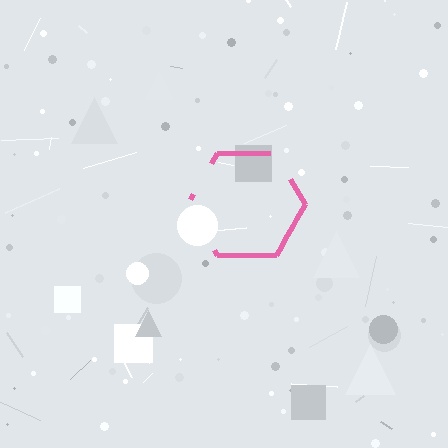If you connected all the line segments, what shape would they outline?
They would outline a hexagon.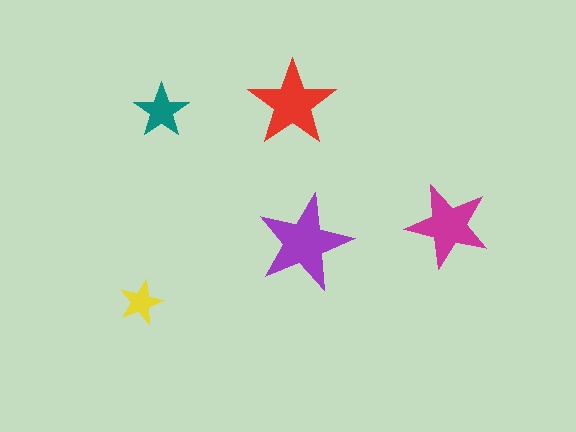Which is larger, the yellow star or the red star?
The red one.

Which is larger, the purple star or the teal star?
The purple one.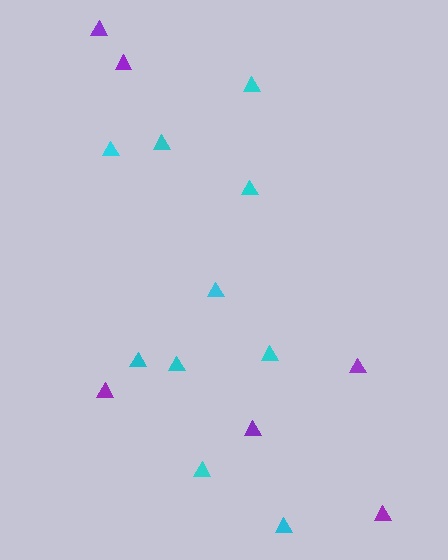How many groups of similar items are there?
There are 2 groups: one group of purple triangles (6) and one group of cyan triangles (10).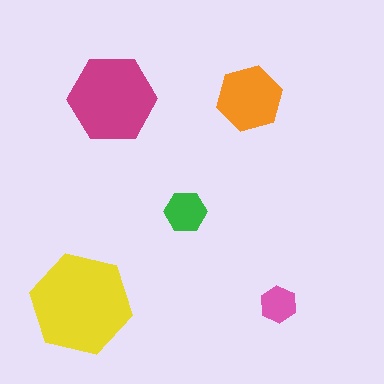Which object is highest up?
The orange hexagon is topmost.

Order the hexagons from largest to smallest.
the yellow one, the magenta one, the orange one, the green one, the pink one.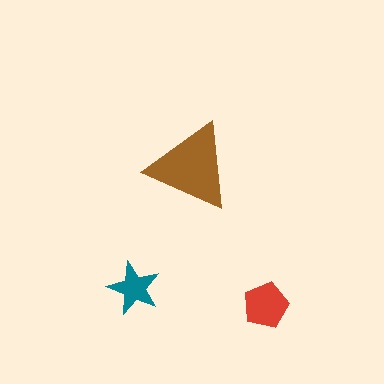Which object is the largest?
The brown triangle.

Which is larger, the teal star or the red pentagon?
The red pentagon.